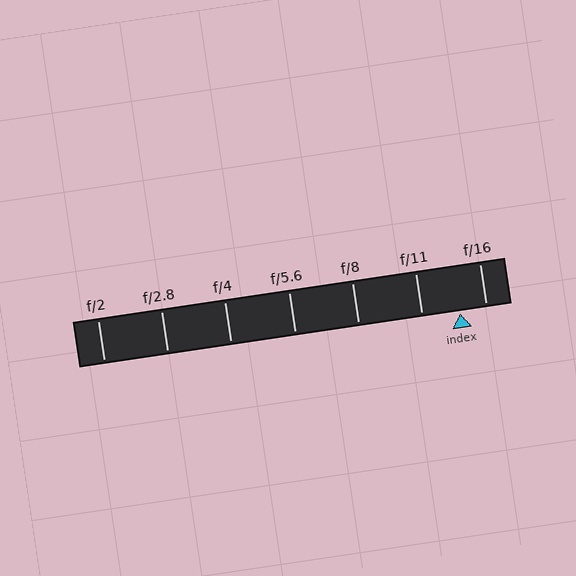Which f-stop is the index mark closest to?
The index mark is closest to f/16.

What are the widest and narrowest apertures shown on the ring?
The widest aperture shown is f/2 and the narrowest is f/16.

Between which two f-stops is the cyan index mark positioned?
The index mark is between f/11 and f/16.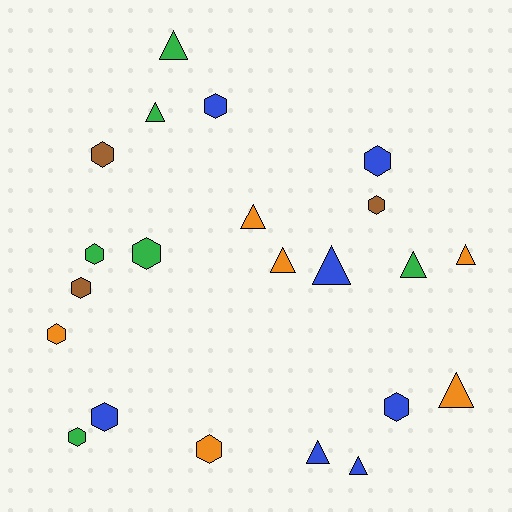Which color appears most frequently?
Blue, with 7 objects.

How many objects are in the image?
There are 22 objects.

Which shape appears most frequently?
Hexagon, with 12 objects.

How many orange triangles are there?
There are 4 orange triangles.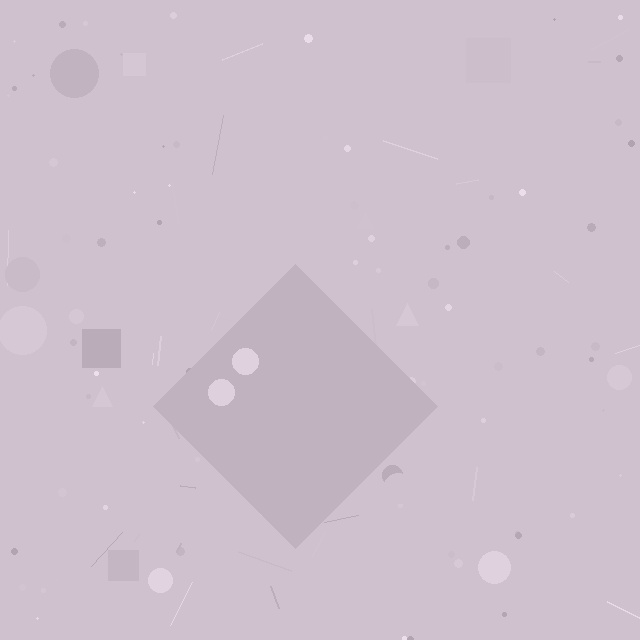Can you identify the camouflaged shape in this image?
The camouflaged shape is a diamond.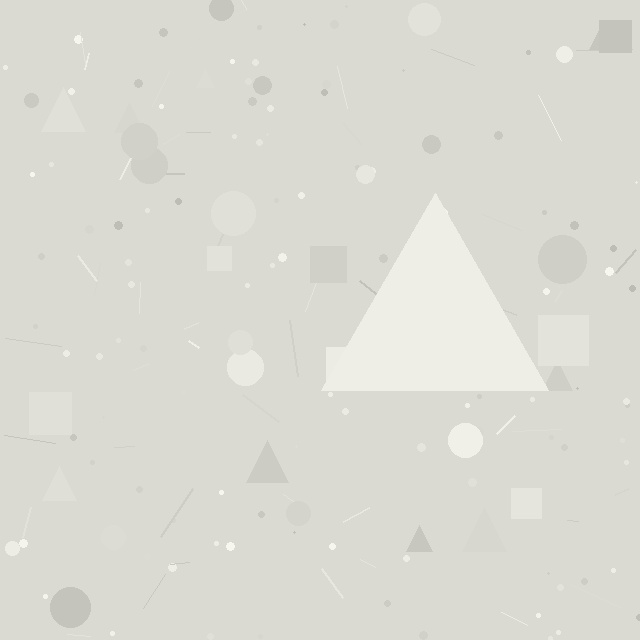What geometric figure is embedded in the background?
A triangle is embedded in the background.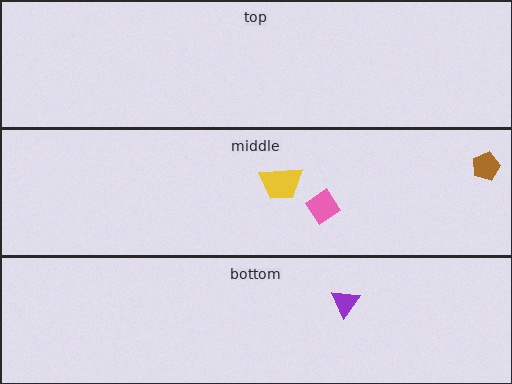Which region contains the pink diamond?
The middle region.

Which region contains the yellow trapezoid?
The middle region.